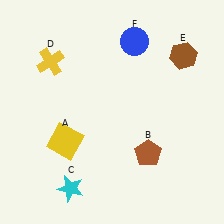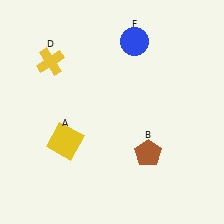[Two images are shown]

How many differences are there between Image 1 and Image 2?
There are 2 differences between the two images.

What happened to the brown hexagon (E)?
The brown hexagon (E) was removed in Image 2. It was in the top-right area of Image 1.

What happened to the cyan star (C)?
The cyan star (C) was removed in Image 2. It was in the bottom-left area of Image 1.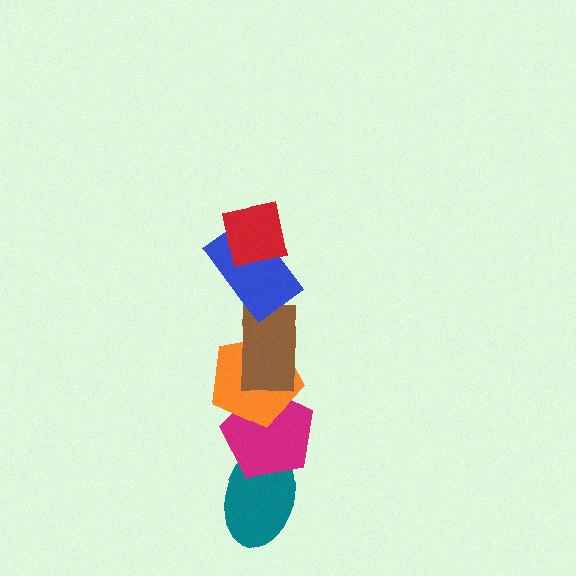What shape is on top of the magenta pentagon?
The orange pentagon is on top of the magenta pentagon.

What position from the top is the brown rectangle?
The brown rectangle is 3rd from the top.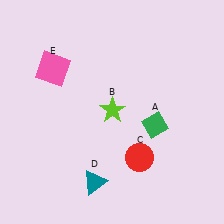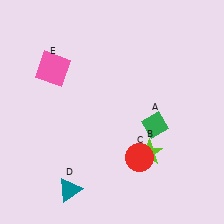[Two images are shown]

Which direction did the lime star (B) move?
The lime star (B) moved down.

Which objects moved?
The objects that moved are: the lime star (B), the teal triangle (D).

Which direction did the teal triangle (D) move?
The teal triangle (D) moved left.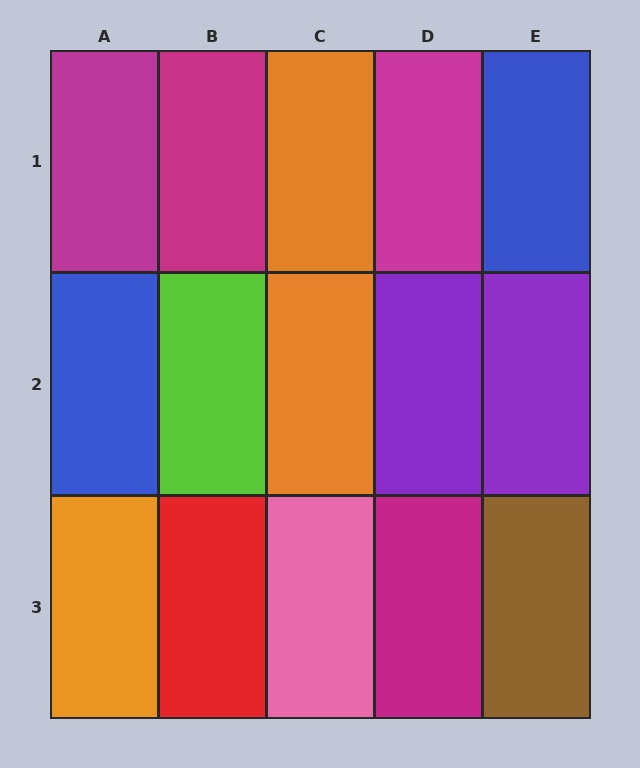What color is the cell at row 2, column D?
Purple.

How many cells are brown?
1 cell is brown.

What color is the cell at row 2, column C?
Orange.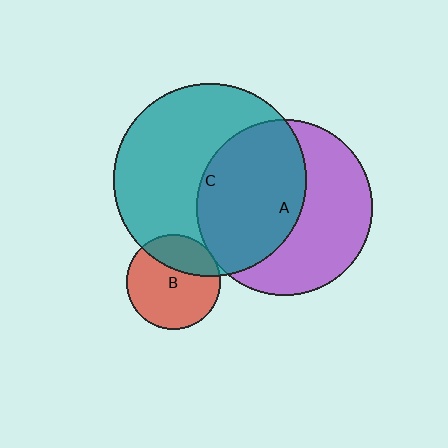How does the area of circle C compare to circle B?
Approximately 4.2 times.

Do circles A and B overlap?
Yes.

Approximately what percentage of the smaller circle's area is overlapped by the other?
Approximately 5%.